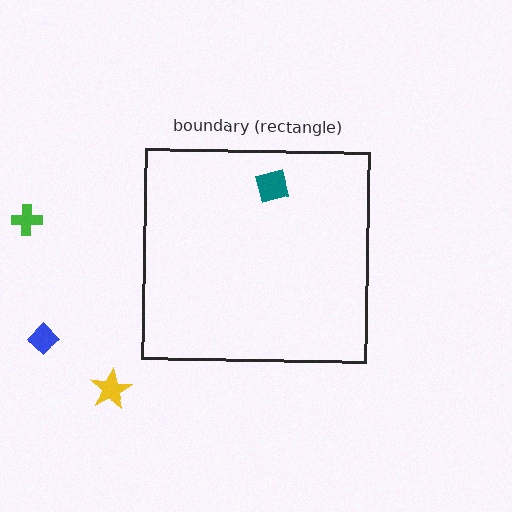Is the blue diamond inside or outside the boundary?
Outside.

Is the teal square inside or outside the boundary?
Inside.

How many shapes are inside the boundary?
1 inside, 3 outside.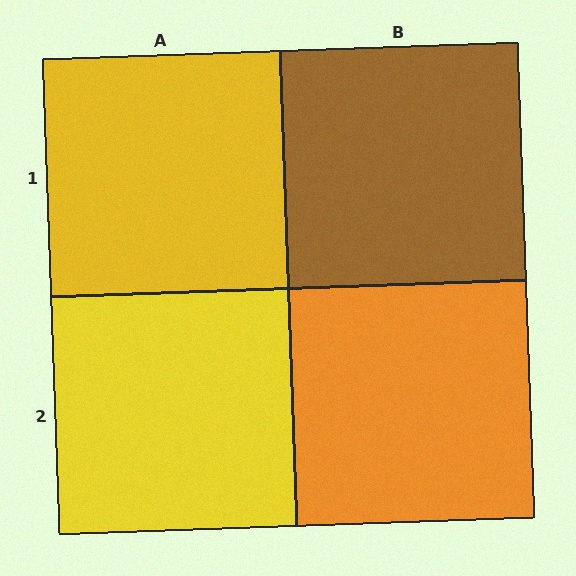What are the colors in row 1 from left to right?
Yellow, brown.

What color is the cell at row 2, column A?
Yellow.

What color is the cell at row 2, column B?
Orange.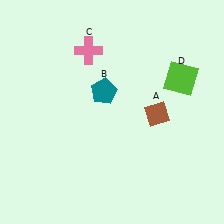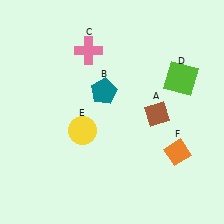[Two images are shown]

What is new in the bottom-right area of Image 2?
An orange diamond (F) was added in the bottom-right area of Image 2.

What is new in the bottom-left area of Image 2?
A yellow circle (E) was added in the bottom-left area of Image 2.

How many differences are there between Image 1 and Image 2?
There are 2 differences between the two images.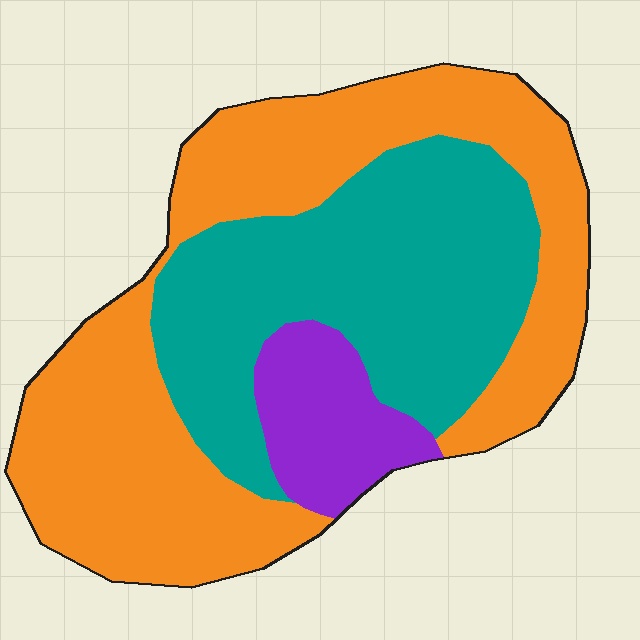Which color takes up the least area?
Purple, at roughly 10%.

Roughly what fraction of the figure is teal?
Teal covers roughly 40% of the figure.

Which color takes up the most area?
Orange, at roughly 50%.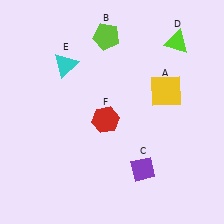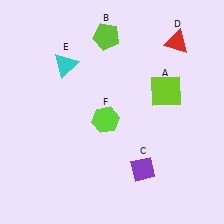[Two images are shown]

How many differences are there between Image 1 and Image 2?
There are 3 differences between the two images.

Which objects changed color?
A changed from yellow to lime. D changed from lime to red. F changed from red to lime.